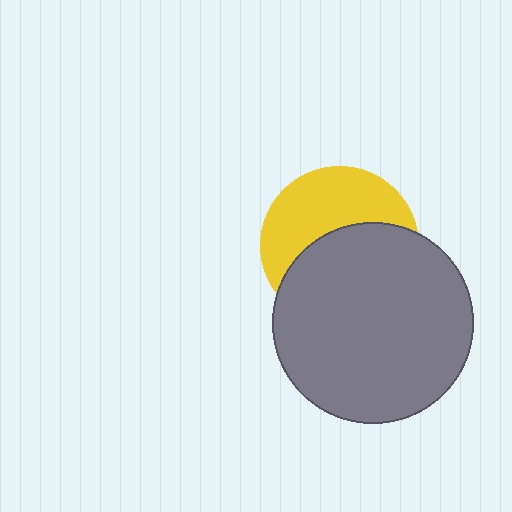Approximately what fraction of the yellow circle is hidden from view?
Roughly 54% of the yellow circle is hidden behind the gray circle.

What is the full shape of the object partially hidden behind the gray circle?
The partially hidden object is a yellow circle.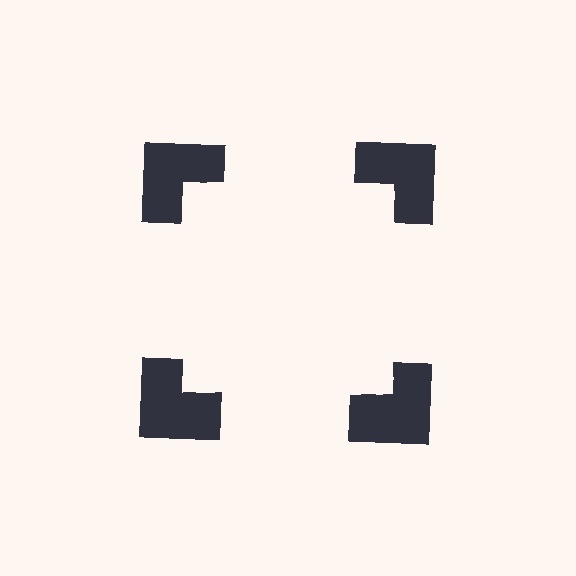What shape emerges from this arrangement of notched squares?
An illusory square — its edges are inferred from the aligned wedge cuts in the notched squares, not physically drawn.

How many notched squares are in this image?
There are 4 — one at each vertex of the illusory square.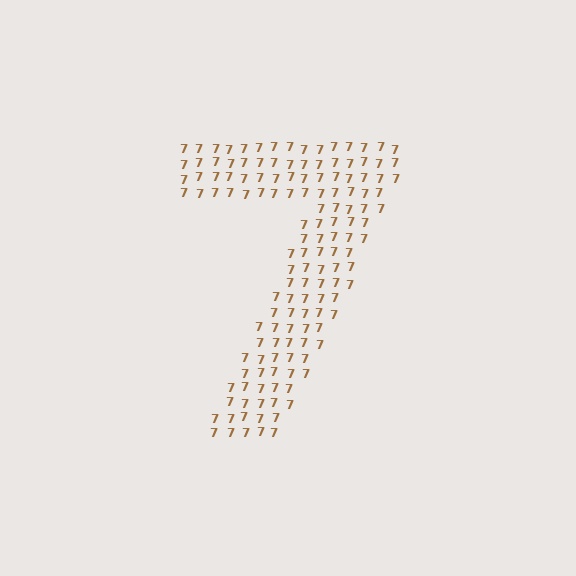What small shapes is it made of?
It is made of small digit 7's.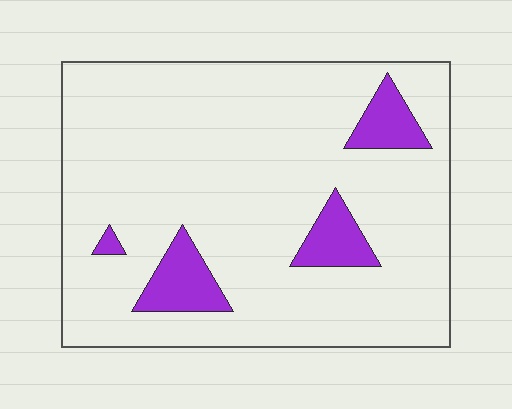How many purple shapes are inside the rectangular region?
4.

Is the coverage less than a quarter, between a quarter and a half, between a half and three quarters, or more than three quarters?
Less than a quarter.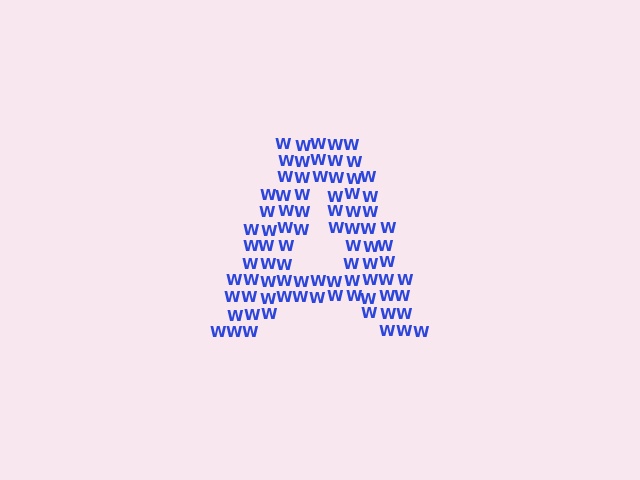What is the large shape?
The large shape is the letter A.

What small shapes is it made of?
It is made of small letter W's.